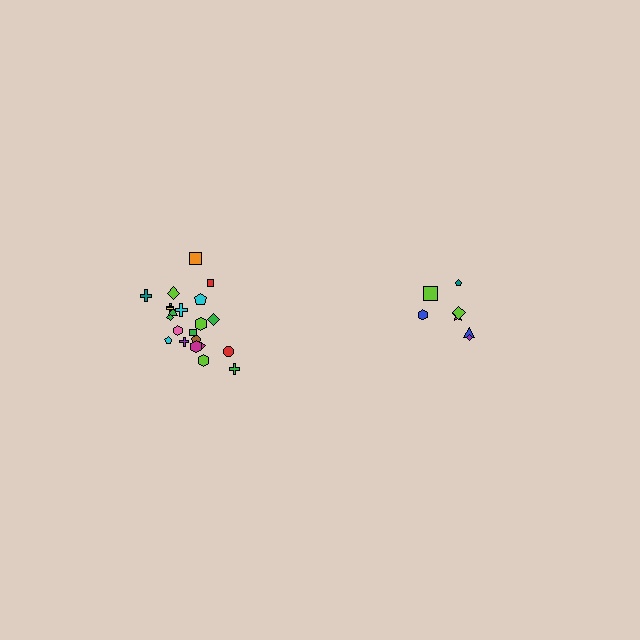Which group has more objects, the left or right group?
The left group.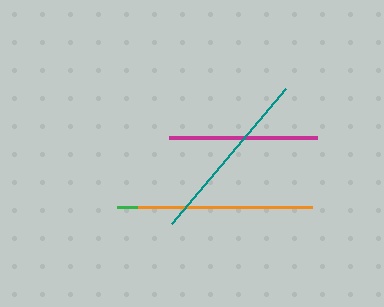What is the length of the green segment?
The green segment is approximately 185 pixels long.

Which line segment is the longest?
The green line is the longest at approximately 185 pixels.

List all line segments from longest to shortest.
From longest to shortest: green, teal, orange, magenta.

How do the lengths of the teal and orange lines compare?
The teal and orange lines are approximately the same length.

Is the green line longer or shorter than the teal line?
The green line is longer than the teal line.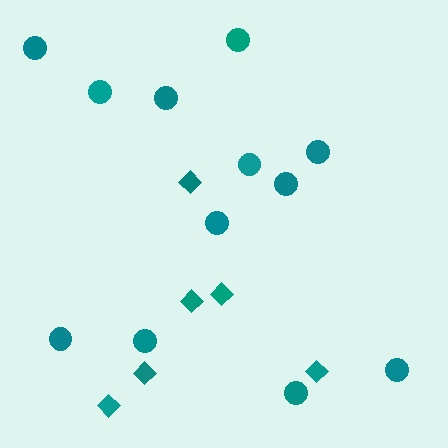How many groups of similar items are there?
There are 2 groups: one group of circles (12) and one group of diamonds (6).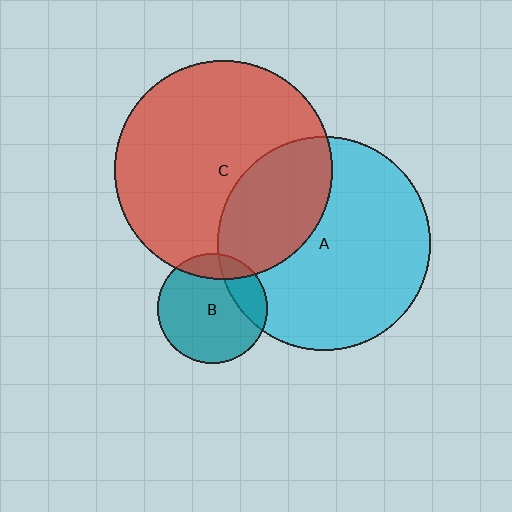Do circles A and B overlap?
Yes.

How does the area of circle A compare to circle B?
Approximately 3.8 times.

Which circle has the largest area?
Circle C (red).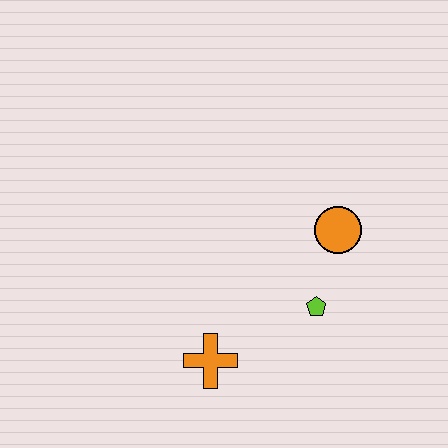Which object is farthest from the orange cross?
The orange circle is farthest from the orange cross.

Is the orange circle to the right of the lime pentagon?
Yes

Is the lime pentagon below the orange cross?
No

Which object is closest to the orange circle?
The lime pentagon is closest to the orange circle.